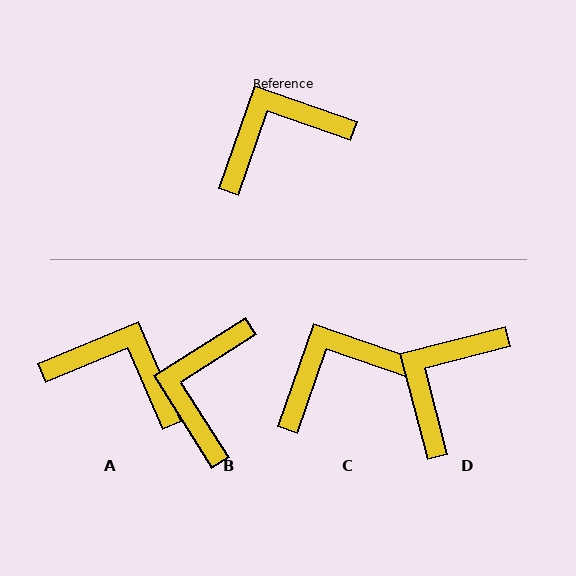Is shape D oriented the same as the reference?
No, it is off by about 34 degrees.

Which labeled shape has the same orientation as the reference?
C.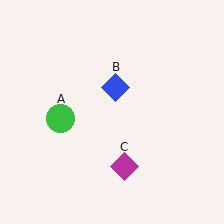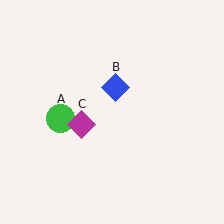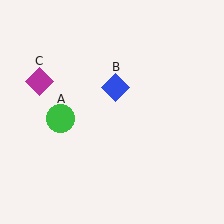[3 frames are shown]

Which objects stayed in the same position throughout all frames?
Green circle (object A) and blue diamond (object B) remained stationary.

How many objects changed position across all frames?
1 object changed position: magenta diamond (object C).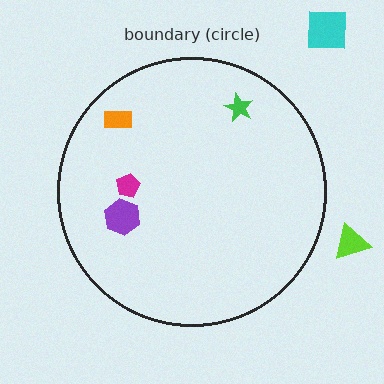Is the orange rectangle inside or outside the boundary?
Inside.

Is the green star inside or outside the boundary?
Inside.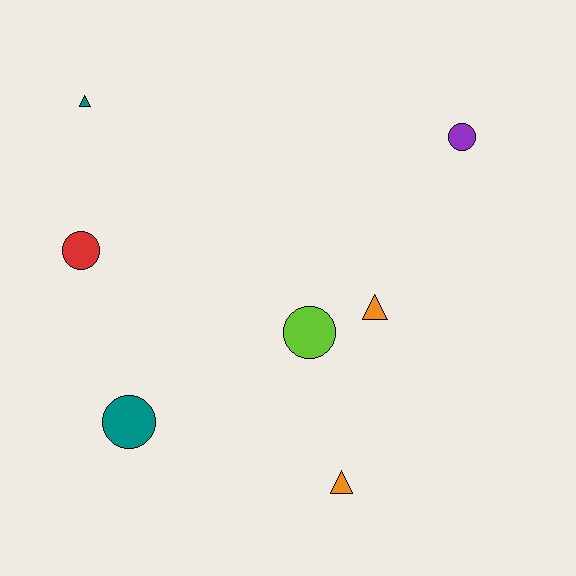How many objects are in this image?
There are 7 objects.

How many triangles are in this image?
There are 3 triangles.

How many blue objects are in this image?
There are no blue objects.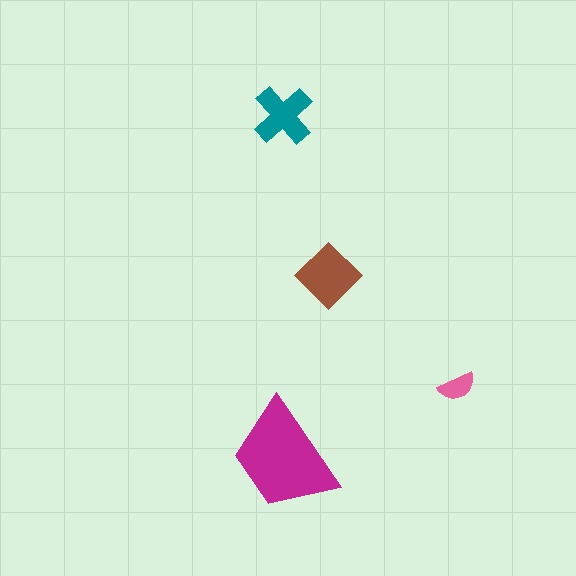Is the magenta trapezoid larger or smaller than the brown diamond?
Larger.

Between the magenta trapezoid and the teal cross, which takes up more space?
The magenta trapezoid.